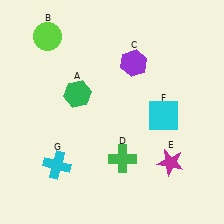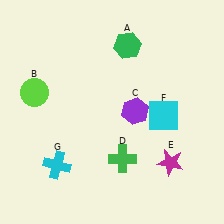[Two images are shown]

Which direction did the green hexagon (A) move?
The green hexagon (A) moved right.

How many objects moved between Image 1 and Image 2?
3 objects moved between the two images.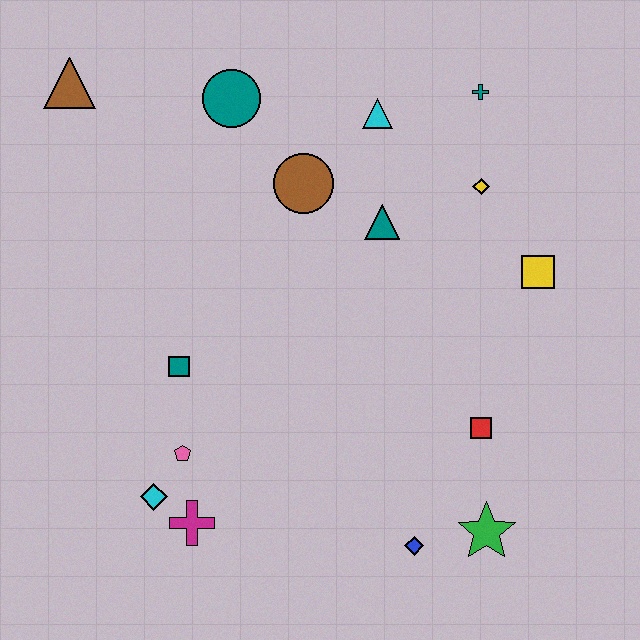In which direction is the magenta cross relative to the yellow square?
The magenta cross is to the left of the yellow square.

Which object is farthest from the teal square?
The teal cross is farthest from the teal square.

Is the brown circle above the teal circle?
No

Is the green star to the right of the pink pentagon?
Yes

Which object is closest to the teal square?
The pink pentagon is closest to the teal square.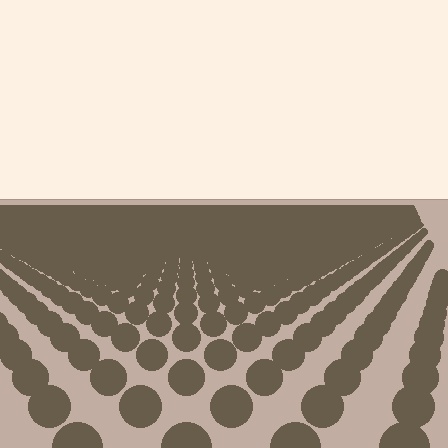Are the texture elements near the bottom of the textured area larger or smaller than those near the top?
Larger. Near the bottom, elements are closer to the viewer and appear at a bigger on-screen size.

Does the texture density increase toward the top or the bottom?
Density increases toward the top.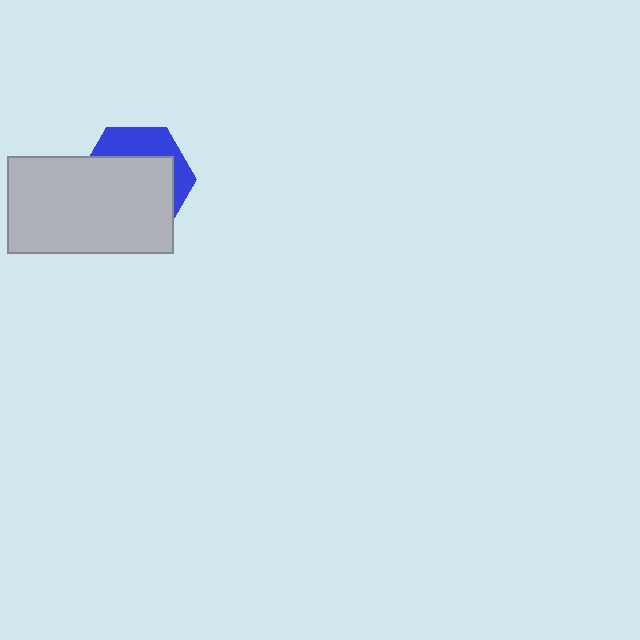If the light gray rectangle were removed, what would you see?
You would see the complete blue hexagon.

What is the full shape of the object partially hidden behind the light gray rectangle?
The partially hidden object is a blue hexagon.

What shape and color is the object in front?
The object in front is a light gray rectangle.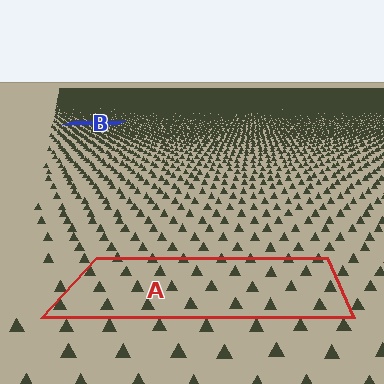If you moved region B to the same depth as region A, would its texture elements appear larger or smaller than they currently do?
They would appear larger. At a closer depth, the same texture elements are projected at a bigger on-screen size.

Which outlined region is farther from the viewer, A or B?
Region B is farther from the viewer — the texture elements inside it appear smaller and more densely packed.